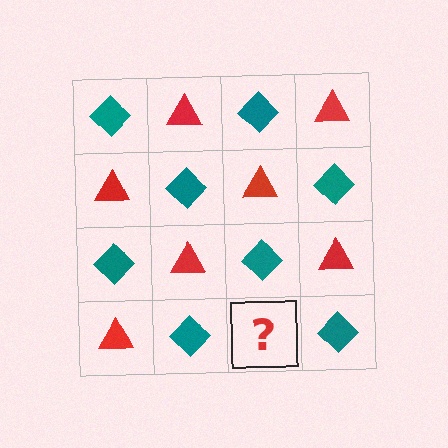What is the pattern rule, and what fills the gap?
The rule is that it alternates teal diamond and red triangle in a checkerboard pattern. The gap should be filled with a red triangle.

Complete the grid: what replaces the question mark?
The question mark should be replaced with a red triangle.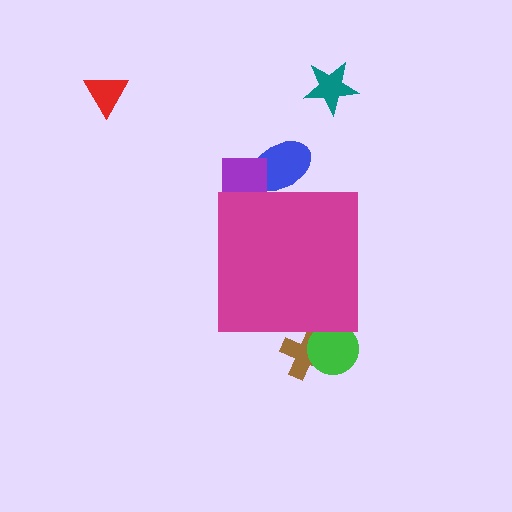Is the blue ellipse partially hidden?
Yes, the blue ellipse is partially hidden behind the magenta square.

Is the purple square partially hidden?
Yes, the purple square is partially hidden behind the magenta square.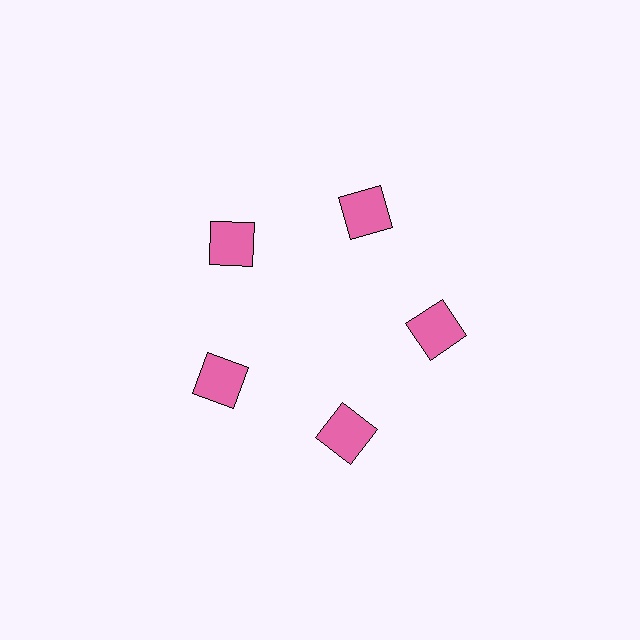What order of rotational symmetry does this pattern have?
This pattern has 5-fold rotational symmetry.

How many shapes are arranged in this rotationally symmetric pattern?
There are 5 shapes, arranged in 5 groups of 1.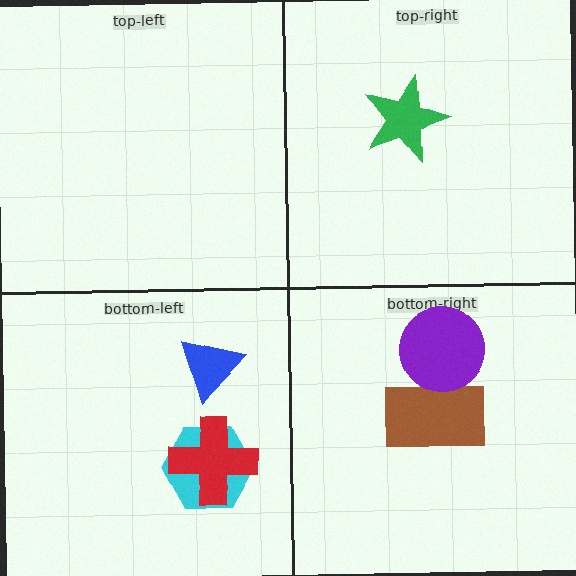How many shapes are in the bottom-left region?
3.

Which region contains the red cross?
The bottom-left region.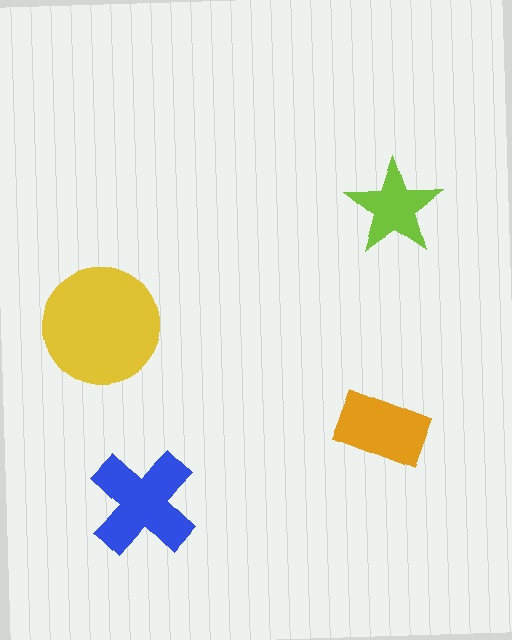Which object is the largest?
The yellow circle.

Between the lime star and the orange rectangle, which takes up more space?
The orange rectangle.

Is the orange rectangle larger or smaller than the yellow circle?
Smaller.